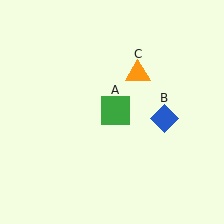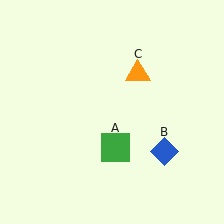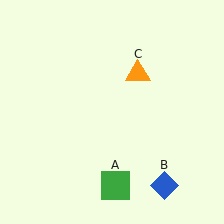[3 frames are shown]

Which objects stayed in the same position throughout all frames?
Orange triangle (object C) remained stationary.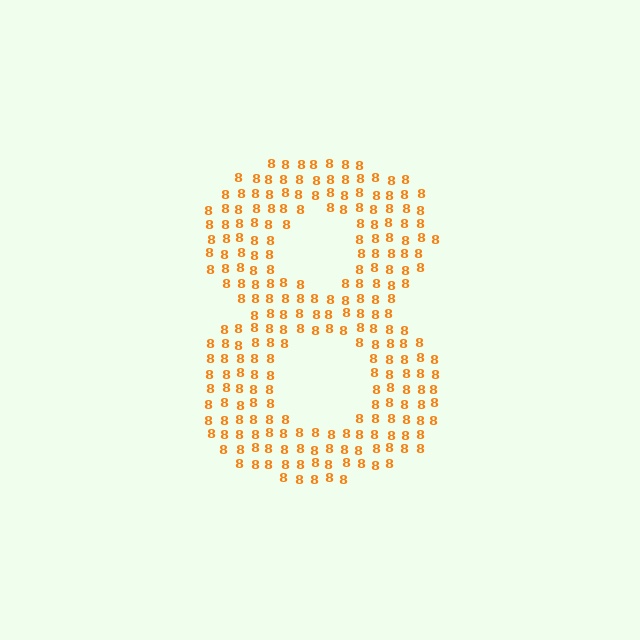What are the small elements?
The small elements are digit 8's.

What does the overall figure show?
The overall figure shows the digit 8.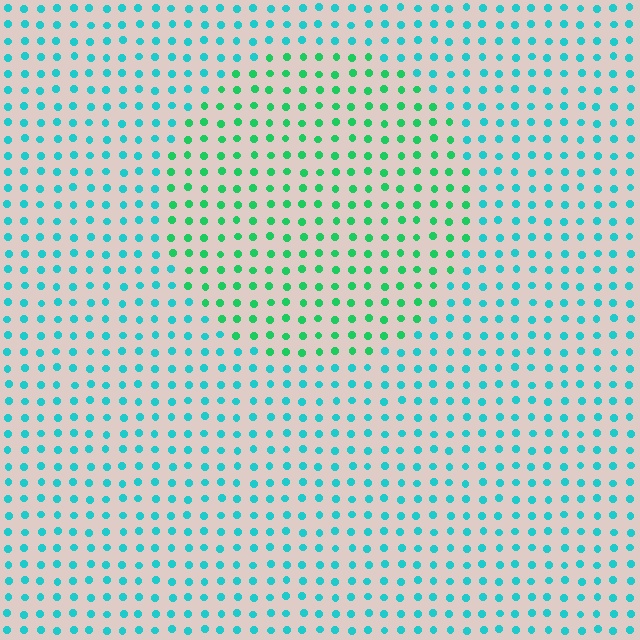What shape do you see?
I see a circle.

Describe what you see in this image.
The image is filled with small cyan elements in a uniform arrangement. A circle-shaped region is visible where the elements are tinted to a slightly different hue, forming a subtle color boundary.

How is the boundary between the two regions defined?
The boundary is defined purely by a slight shift in hue (about 37 degrees). Spacing, size, and orientation are identical on both sides.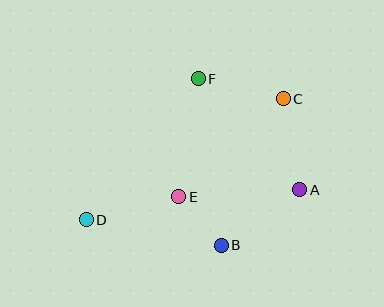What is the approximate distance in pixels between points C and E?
The distance between C and E is approximately 143 pixels.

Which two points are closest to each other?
Points B and E are closest to each other.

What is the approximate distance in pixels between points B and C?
The distance between B and C is approximately 159 pixels.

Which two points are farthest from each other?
Points C and D are farthest from each other.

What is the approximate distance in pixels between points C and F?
The distance between C and F is approximately 88 pixels.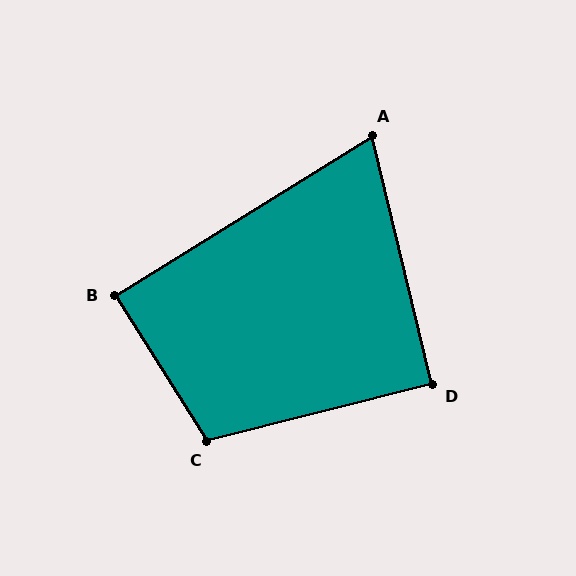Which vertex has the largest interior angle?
C, at approximately 108 degrees.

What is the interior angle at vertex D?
Approximately 91 degrees (approximately right).